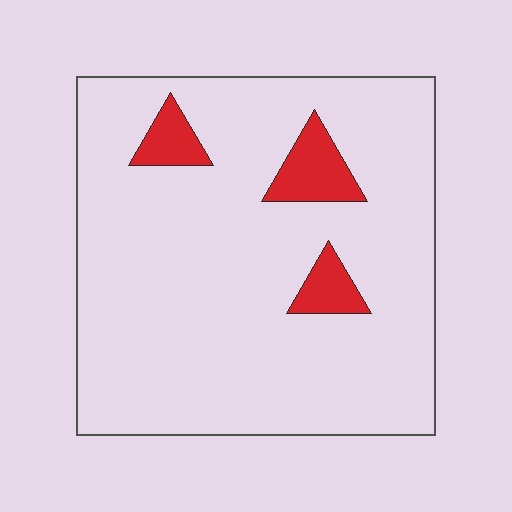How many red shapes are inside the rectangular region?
3.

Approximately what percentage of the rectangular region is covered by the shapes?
Approximately 10%.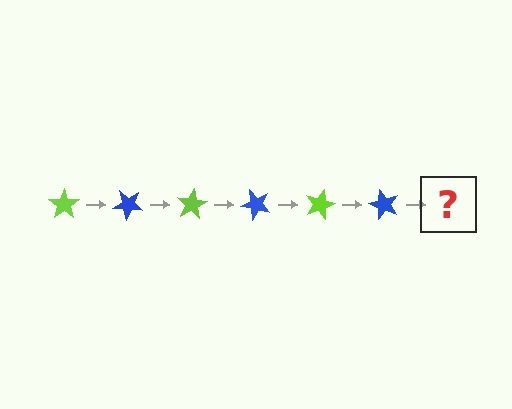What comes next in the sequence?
The next element should be a lime star, rotated 240 degrees from the start.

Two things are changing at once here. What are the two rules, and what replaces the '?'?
The two rules are that it rotates 40 degrees each step and the color cycles through lime and blue. The '?' should be a lime star, rotated 240 degrees from the start.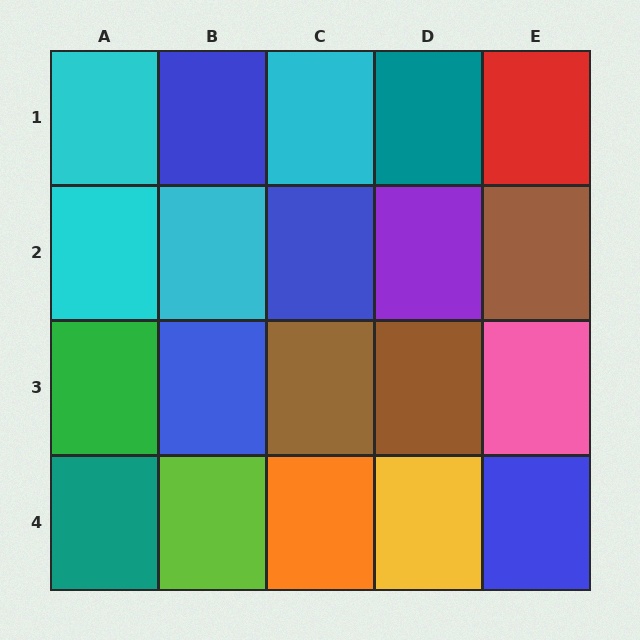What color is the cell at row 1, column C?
Cyan.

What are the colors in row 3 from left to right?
Green, blue, brown, brown, pink.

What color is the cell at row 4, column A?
Teal.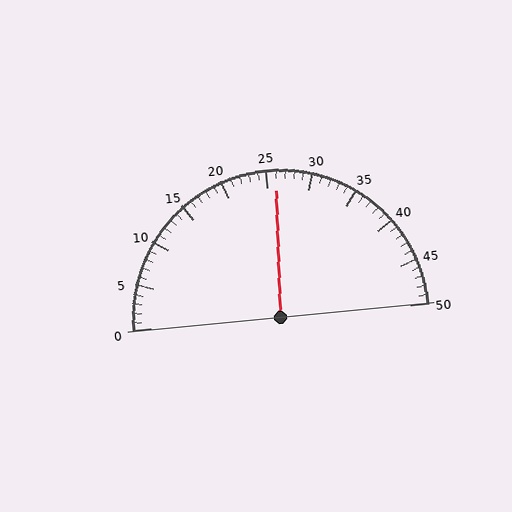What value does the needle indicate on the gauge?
The needle indicates approximately 26.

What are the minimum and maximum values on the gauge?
The gauge ranges from 0 to 50.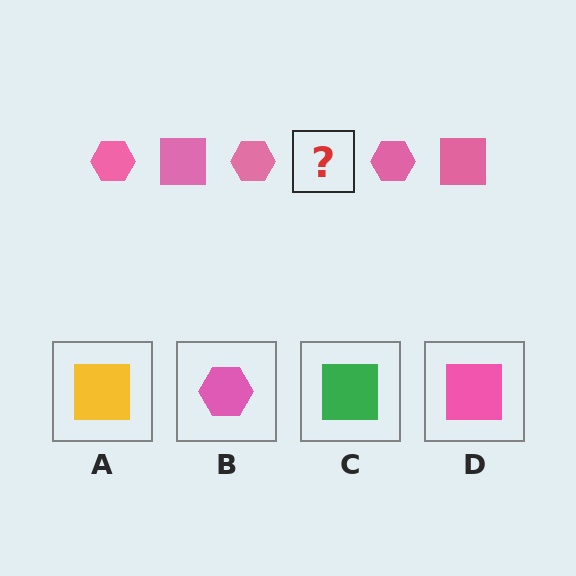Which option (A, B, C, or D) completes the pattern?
D.